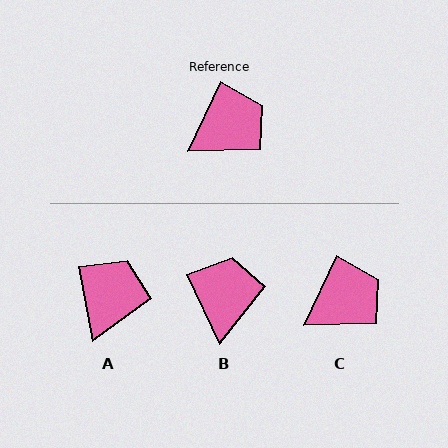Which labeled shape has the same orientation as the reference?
C.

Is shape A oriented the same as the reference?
No, it is off by about 35 degrees.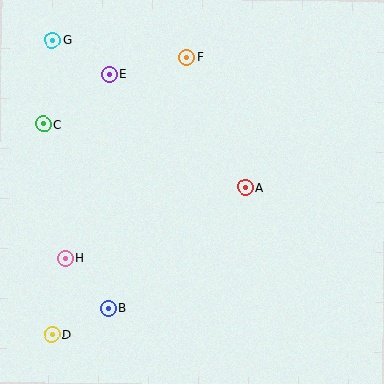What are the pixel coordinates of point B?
Point B is at (108, 308).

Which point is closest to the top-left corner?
Point G is closest to the top-left corner.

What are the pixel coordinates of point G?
Point G is at (53, 40).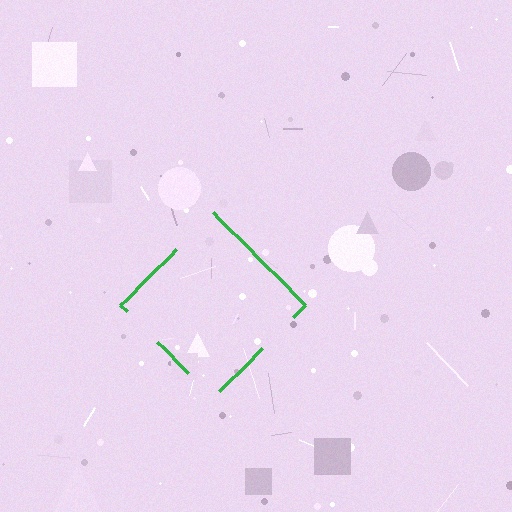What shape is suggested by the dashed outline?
The dashed outline suggests a diamond.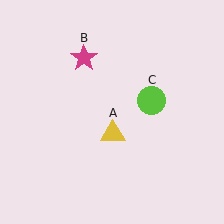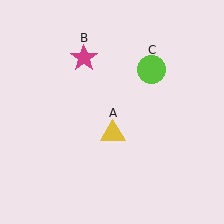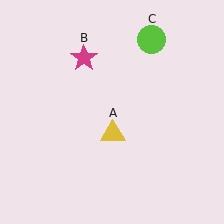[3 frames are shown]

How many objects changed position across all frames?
1 object changed position: lime circle (object C).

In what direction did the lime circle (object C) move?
The lime circle (object C) moved up.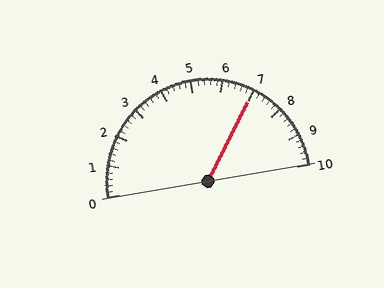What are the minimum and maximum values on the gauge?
The gauge ranges from 0 to 10.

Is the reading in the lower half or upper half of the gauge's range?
The reading is in the upper half of the range (0 to 10).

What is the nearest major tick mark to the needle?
The nearest major tick mark is 7.